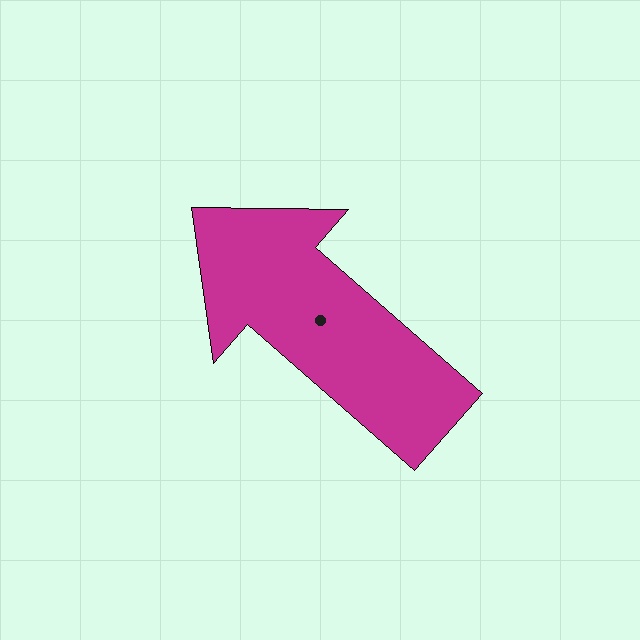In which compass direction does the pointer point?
Northwest.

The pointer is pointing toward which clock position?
Roughly 10 o'clock.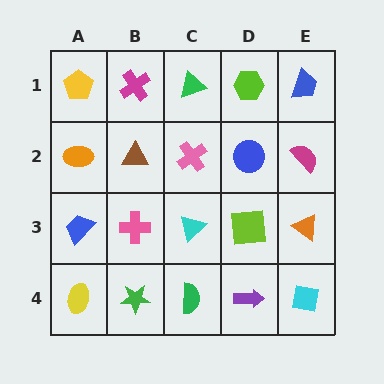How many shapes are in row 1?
5 shapes.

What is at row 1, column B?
A magenta cross.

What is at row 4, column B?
A green star.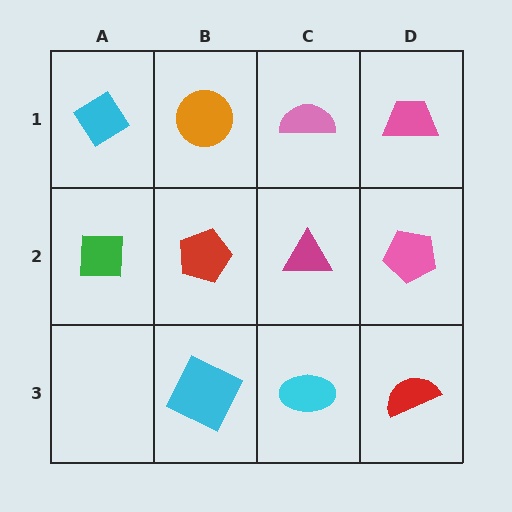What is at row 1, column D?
A pink trapezoid.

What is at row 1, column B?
An orange circle.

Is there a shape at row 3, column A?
No, that cell is empty.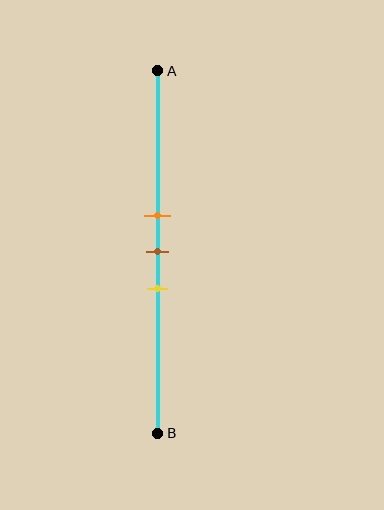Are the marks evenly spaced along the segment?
Yes, the marks are approximately evenly spaced.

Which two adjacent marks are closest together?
The orange and brown marks are the closest adjacent pair.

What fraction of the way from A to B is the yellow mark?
The yellow mark is approximately 60% (0.6) of the way from A to B.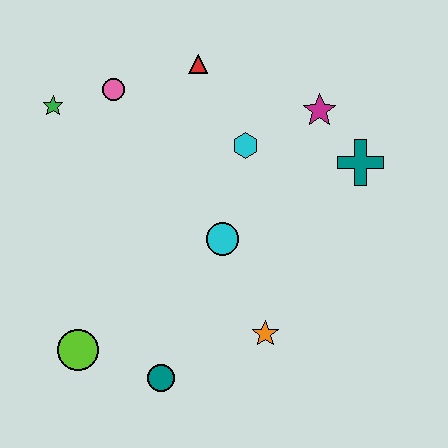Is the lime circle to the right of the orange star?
No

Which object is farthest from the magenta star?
The lime circle is farthest from the magenta star.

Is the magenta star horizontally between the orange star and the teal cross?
Yes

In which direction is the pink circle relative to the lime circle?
The pink circle is above the lime circle.